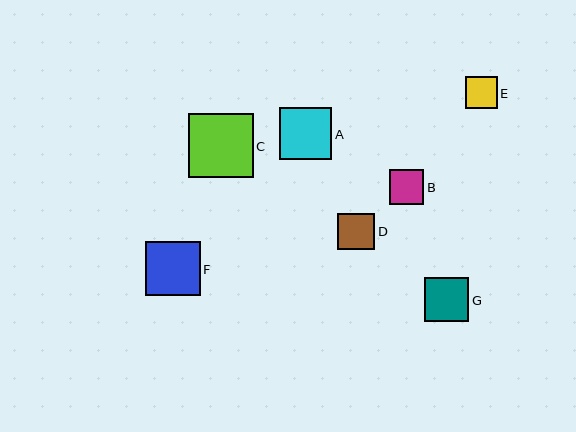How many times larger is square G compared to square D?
Square G is approximately 1.2 times the size of square D.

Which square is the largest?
Square C is the largest with a size of approximately 64 pixels.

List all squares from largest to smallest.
From largest to smallest: C, F, A, G, D, B, E.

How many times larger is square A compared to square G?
Square A is approximately 1.2 times the size of square G.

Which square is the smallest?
Square E is the smallest with a size of approximately 32 pixels.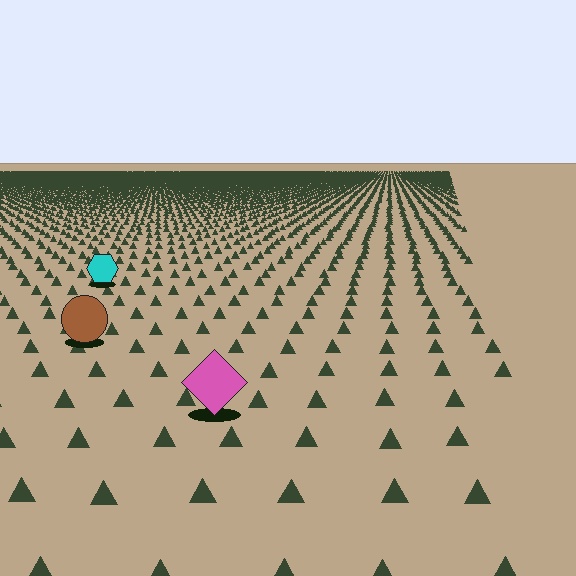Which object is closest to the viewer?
The pink diamond is closest. The texture marks near it are larger and more spread out.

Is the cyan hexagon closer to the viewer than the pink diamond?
No. The pink diamond is closer — you can tell from the texture gradient: the ground texture is coarser near it.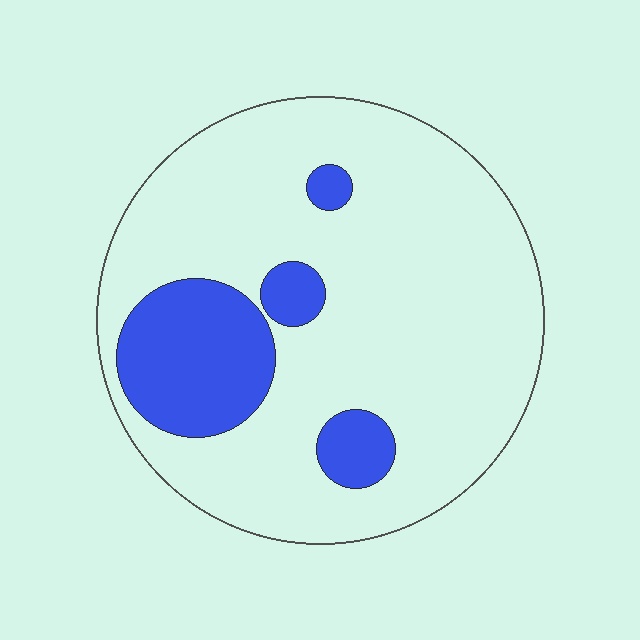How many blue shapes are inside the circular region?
4.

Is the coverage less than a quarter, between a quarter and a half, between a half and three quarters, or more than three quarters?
Less than a quarter.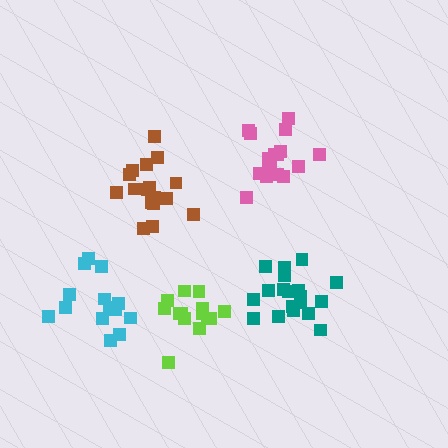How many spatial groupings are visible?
There are 5 spatial groupings.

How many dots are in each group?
Group 1: 17 dots, Group 2: 14 dots, Group 3: 17 dots, Group 4: 20 dots, Group 5: 14 dots (82 total).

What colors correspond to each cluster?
The clusters are colored: pink, lime, brown, teal, cyan.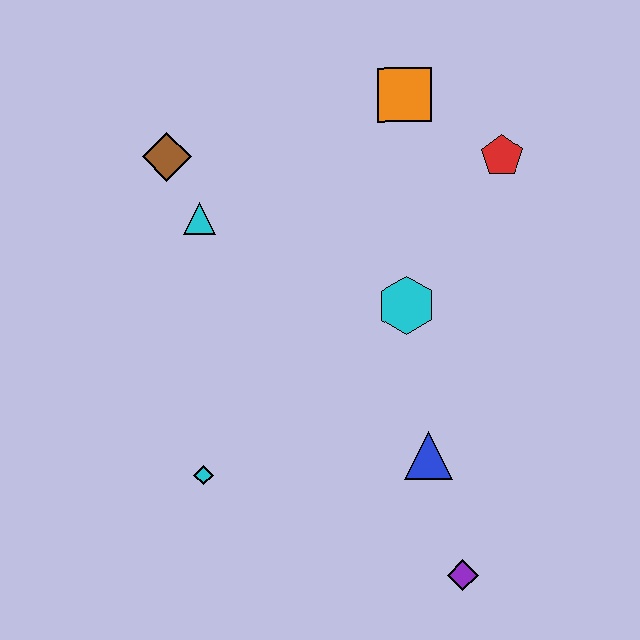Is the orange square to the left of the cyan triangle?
No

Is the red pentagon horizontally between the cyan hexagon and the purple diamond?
No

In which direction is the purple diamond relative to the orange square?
The purple diamond is below the orange square.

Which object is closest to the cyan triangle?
The brown diamond is closest to the cyan triangle.